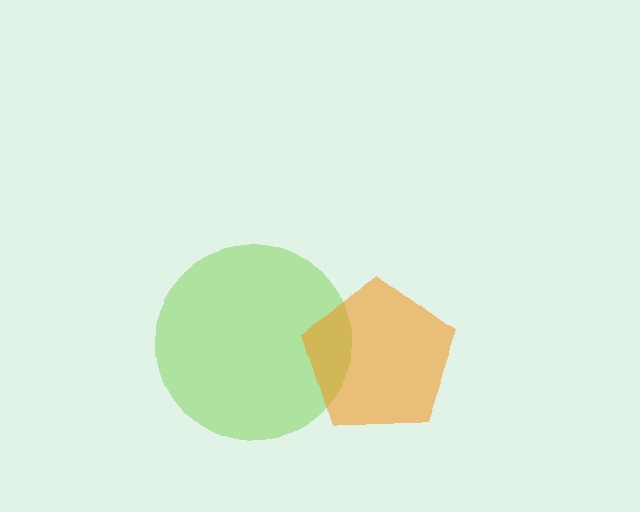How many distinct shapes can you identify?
There are 2 distinct shapes: a lime circle, an orange pentagon.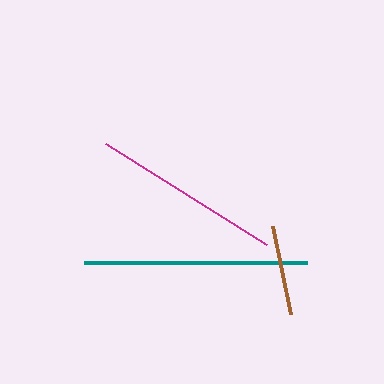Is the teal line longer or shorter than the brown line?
The teal line is longer than the brown line.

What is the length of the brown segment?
The brown segment is approximately 90 pixels long.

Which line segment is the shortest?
The brown line is the shortest at approximately 90 pixels.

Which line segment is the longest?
The teal line is the longest at approximately 223 pixels.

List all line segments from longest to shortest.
From longest to shortest: teal, magenta, brown.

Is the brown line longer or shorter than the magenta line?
The magenta line is longer than the brown line.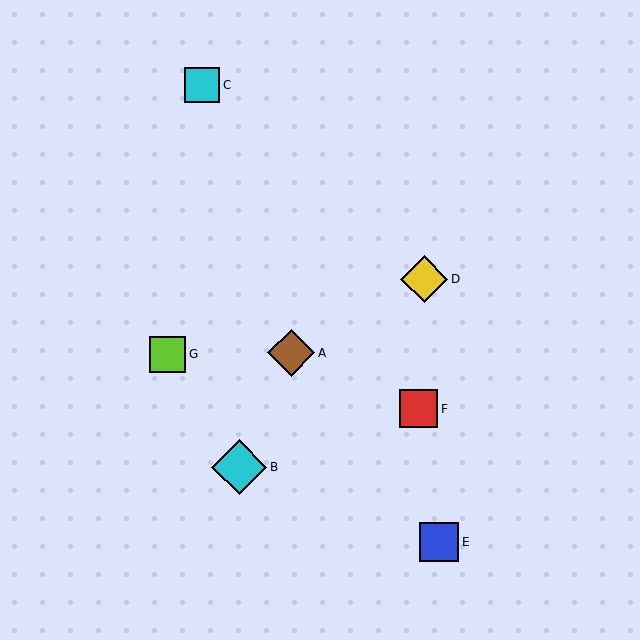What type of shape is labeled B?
Shape B is a cyan diamond.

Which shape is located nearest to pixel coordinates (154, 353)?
The lime square (labeled G) at (168, 354) is nearest to that location.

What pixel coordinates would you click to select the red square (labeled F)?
Click at (419, 409) to select the red square F.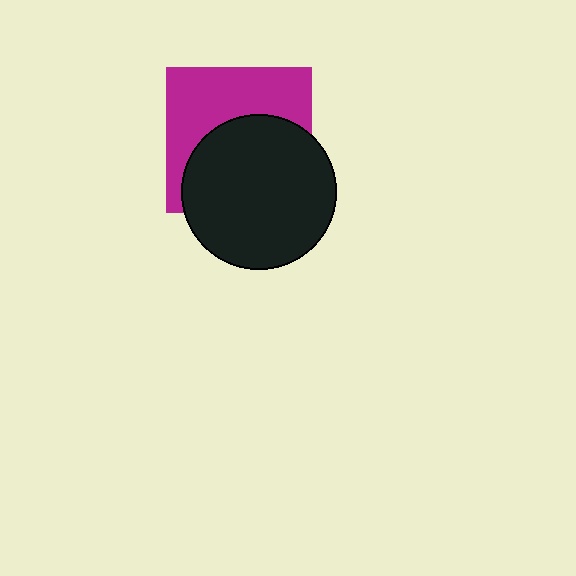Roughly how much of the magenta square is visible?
About half of it is visible (roughly 47%).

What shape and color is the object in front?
The object in front is a black circle.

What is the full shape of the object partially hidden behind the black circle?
The partially hidden object is a magenta square.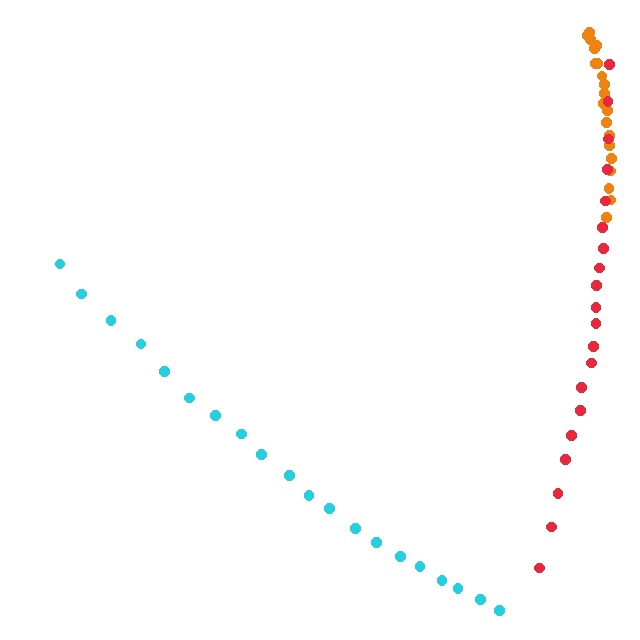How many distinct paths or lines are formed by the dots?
There are 3 distinct paths.